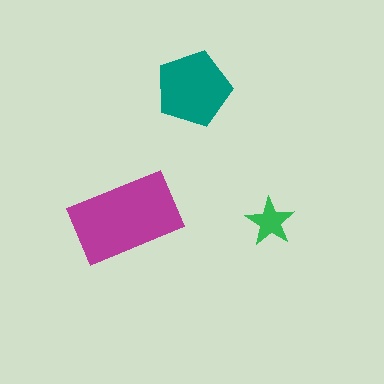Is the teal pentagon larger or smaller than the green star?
Larger.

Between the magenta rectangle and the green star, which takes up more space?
The magenta rectangle.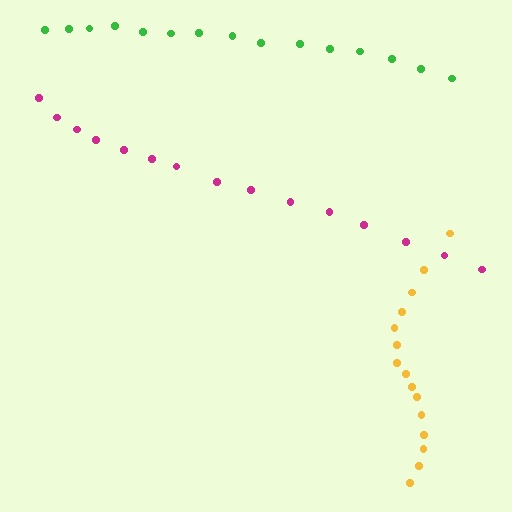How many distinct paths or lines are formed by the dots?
There are 3 distinct paths.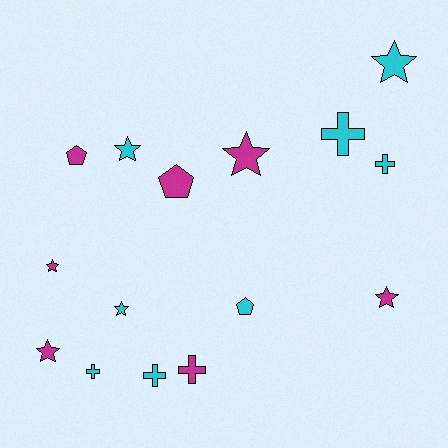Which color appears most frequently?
Cyan, with 8 objects.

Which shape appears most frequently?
Star, with 7 objects.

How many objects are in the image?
There are 15 objects.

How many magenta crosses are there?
There is 1 magenta cross.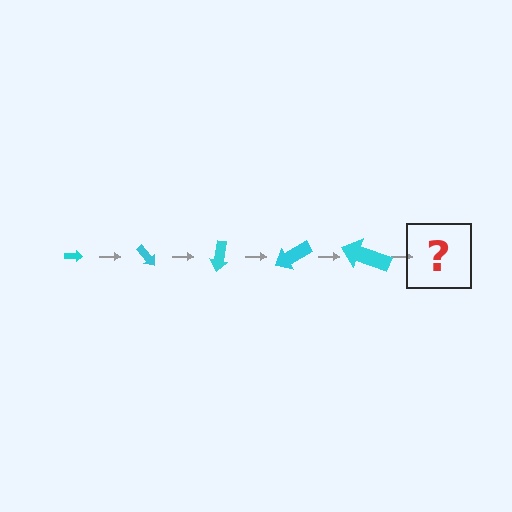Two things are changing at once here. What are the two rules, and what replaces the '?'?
The two rules are that the arrow grows larger each step and it rotates 50 degrees each step. The '?' should be an arrow, larger than the previous one and rotated 250 degrees from the start.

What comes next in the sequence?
The next element should be an arrow, larger than the previous one and rotated 250 degrees from the start.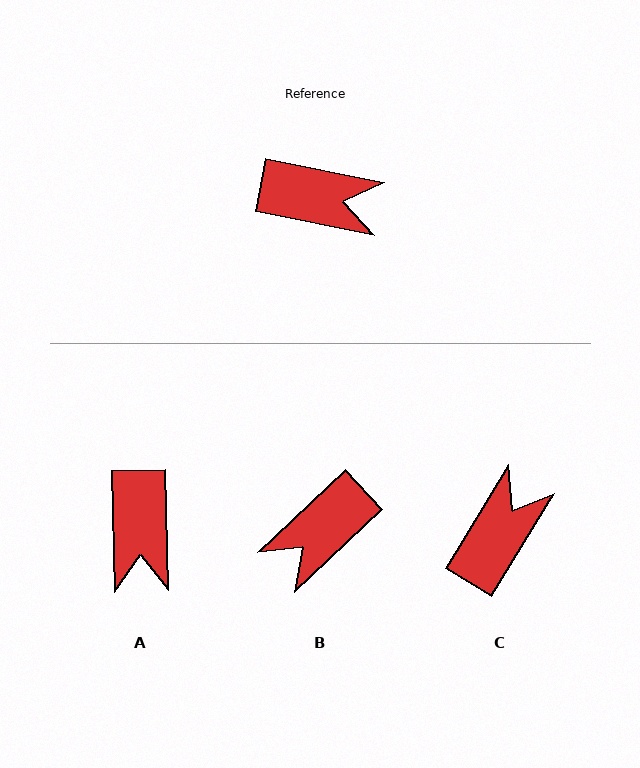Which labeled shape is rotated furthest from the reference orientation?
B, about 125 degrees away.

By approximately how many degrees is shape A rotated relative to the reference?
Approximately 77 degrees clockwise.